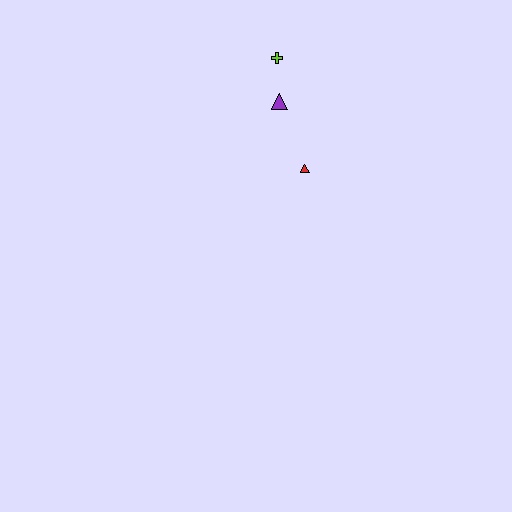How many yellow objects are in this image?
There are no yellow objects.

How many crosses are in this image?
There is 1 cross.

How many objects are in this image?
There are 3 objects.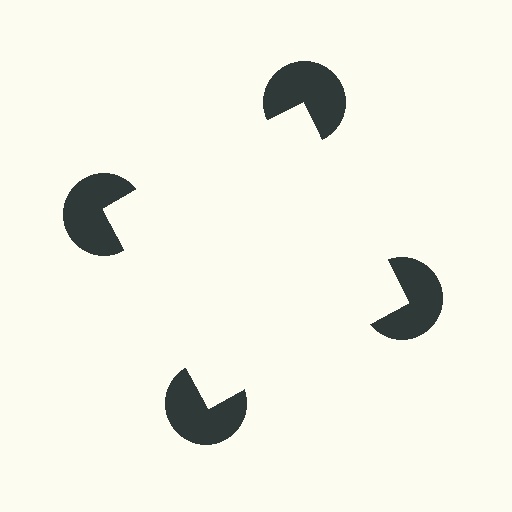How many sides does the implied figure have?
4 sides.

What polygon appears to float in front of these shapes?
An illusory square — its edges are inferred from the aligned wedge cuts in the pac-man discs, not physically drawn.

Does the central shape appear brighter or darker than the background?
It typically appears slightly brighter than the background, even though no actual brightness change is drawn.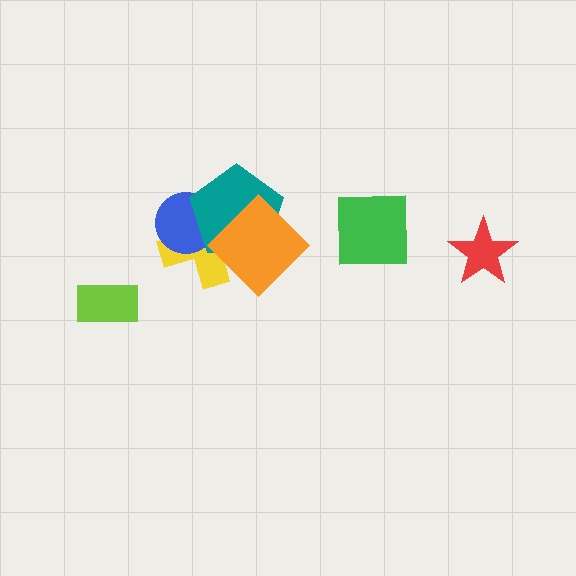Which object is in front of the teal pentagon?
The orange diamond is in front of the teal pentagon.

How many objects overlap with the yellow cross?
3 objects overlap with the yellow cross.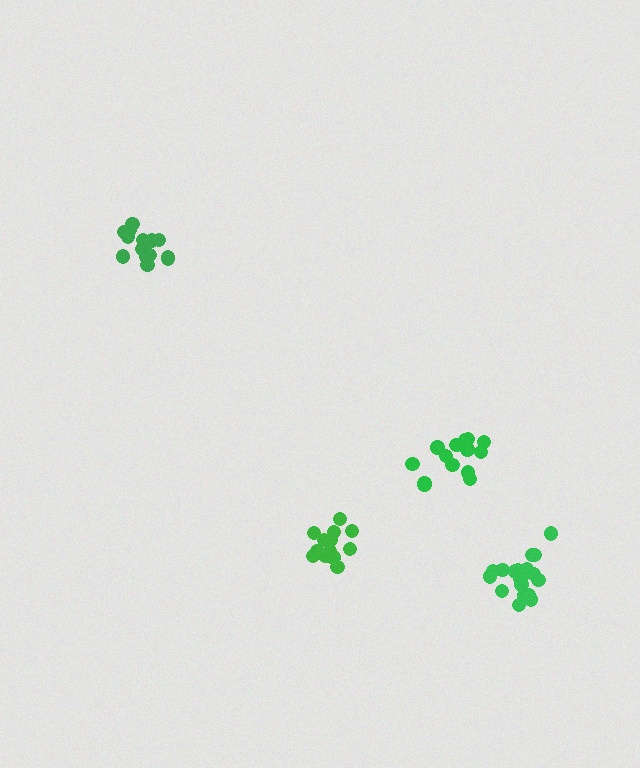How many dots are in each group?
Group 1: 20 dots, Group 2: 14 dots, Group 3: 15 dots, Group 4: 14 dots (63 total).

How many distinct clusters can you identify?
There are 4 distinct clusters.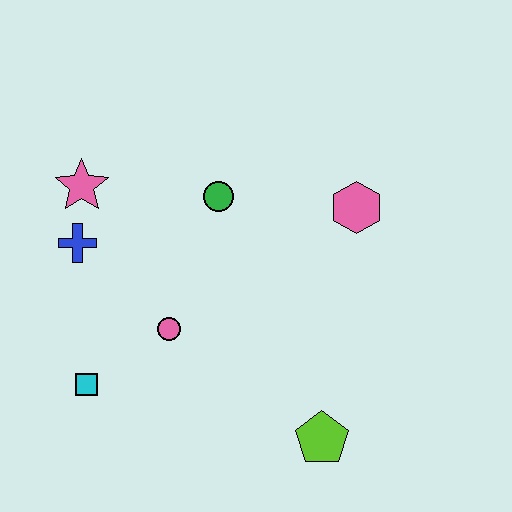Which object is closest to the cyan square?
The pink circle is closest to the cyan square.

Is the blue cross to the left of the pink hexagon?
Yes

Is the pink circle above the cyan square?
Yes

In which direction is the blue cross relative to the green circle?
The blue cross is to the left of the green circle.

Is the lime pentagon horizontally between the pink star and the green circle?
No